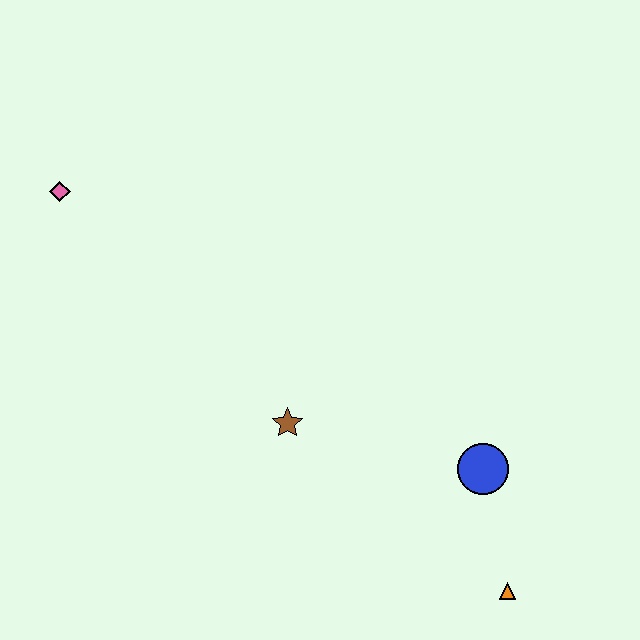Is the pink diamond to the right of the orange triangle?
No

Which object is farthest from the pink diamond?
The orange triangle is farthest from the pink diamond.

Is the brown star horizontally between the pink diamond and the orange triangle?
Yes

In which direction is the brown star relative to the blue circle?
The brown star is to the left of the blue circle.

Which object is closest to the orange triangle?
The blue circle is closest to the orange triangle.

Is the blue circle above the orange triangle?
Yes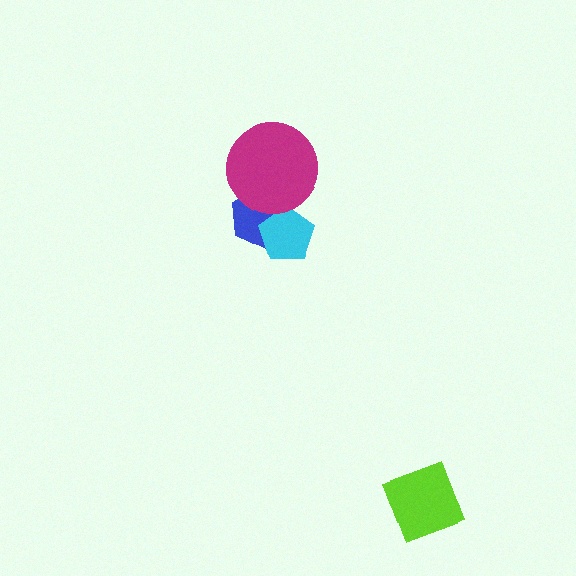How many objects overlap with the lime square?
0 objects overlap with the lime square.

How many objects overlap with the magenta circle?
1 object overlaps with the magenta circle.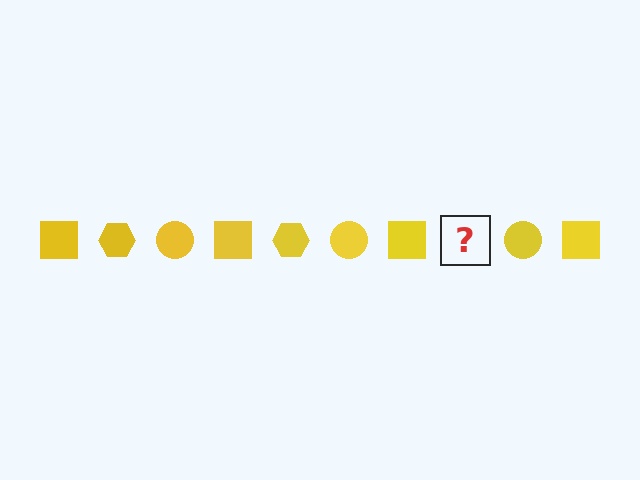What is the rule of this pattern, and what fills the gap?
The rule is that the pattern cycles through square, hexagon, circle shapes in yellow. The gap should be filled with a yellow hexagon.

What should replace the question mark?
The question mark should be replaced with a yellow hexagon.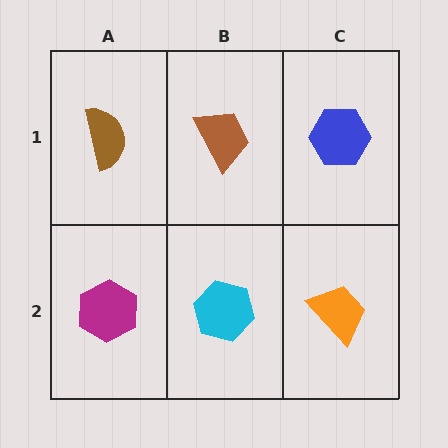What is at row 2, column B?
A cyan hexagon.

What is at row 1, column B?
A brown trapezoid.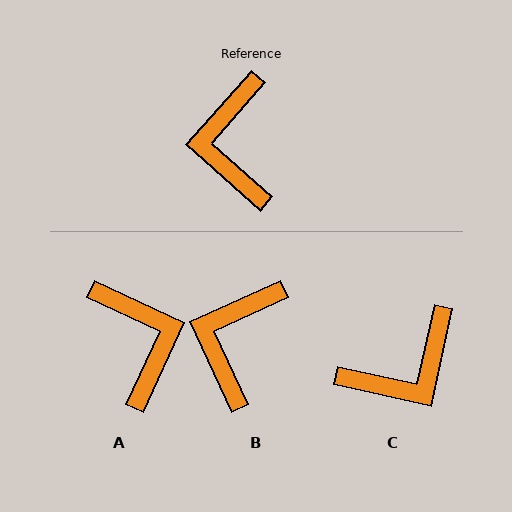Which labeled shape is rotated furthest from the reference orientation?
A, about 163 degrees away.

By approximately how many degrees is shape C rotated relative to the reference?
Approximately 119 degrees counter-clockwise.